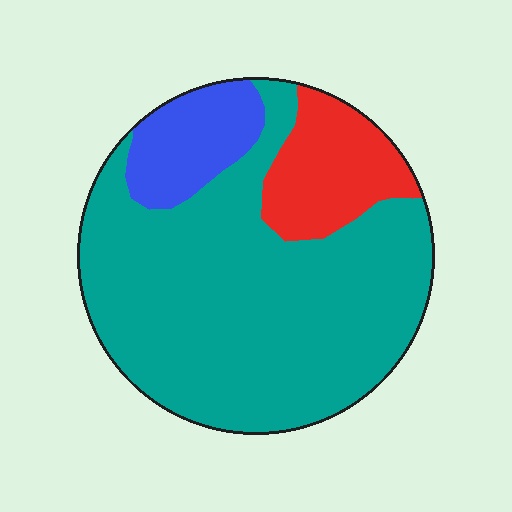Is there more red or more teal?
Teal.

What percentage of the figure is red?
Red covers 15% of the figure.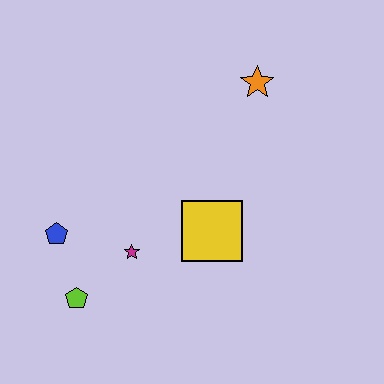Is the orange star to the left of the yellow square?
No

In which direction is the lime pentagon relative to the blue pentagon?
The lime pentagon is below the blue pentagon.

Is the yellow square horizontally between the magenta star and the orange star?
Yes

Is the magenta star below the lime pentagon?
No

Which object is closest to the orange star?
The yellow square is closest to the orange star.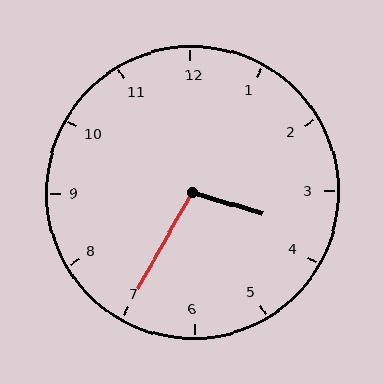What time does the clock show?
3:35.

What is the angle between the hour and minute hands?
Approximately 102 degrees.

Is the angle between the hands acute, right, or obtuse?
It is obtuse.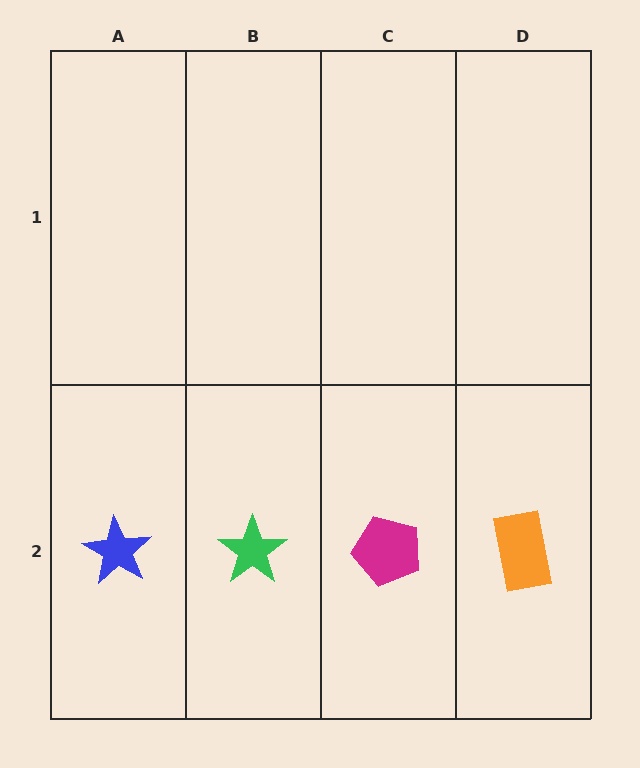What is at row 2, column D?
An orange rectangle.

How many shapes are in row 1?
0 shapes.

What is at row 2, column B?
A green star.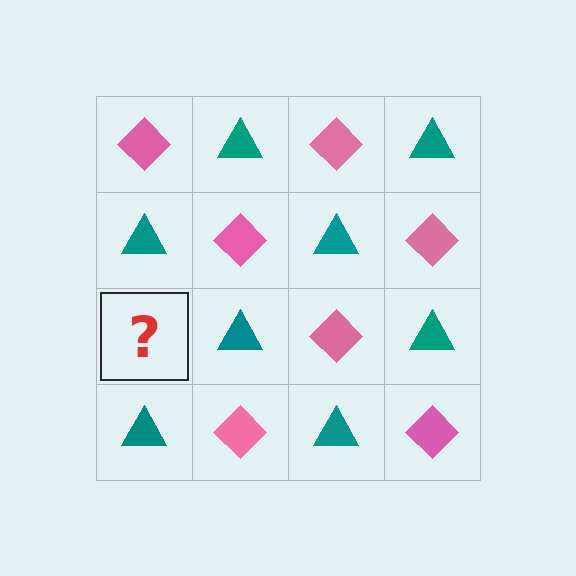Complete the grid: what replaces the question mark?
The question mark should be replaced with a pink diamond.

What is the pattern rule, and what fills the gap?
The rule is that it alternates pink diamond and teal triangle in a checkerboard pattern. The gap should be filled with a pink diamond.